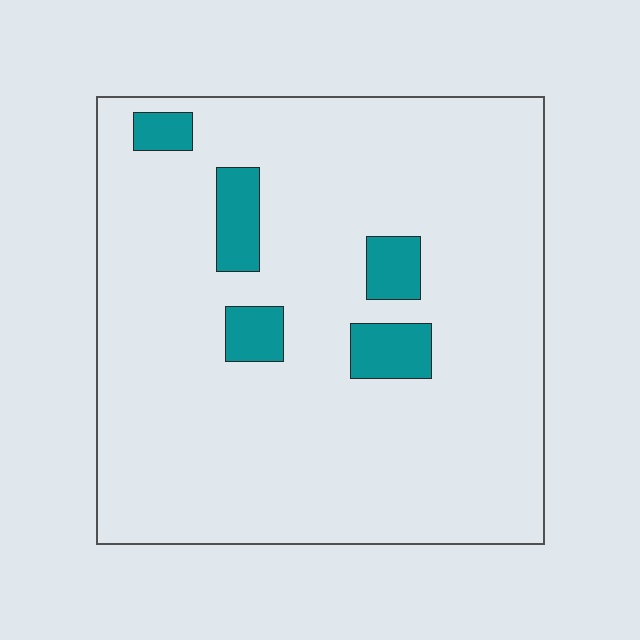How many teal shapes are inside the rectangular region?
5.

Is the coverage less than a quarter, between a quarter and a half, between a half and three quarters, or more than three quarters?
Less than a quarter.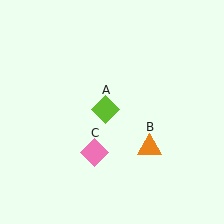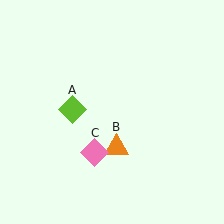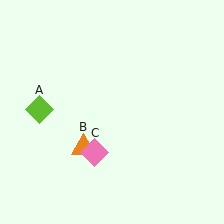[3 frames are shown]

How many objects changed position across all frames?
2 objects changed position: lime diamond (object A), orange triangle (object B).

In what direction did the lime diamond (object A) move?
The lime diamond (object A) moved left.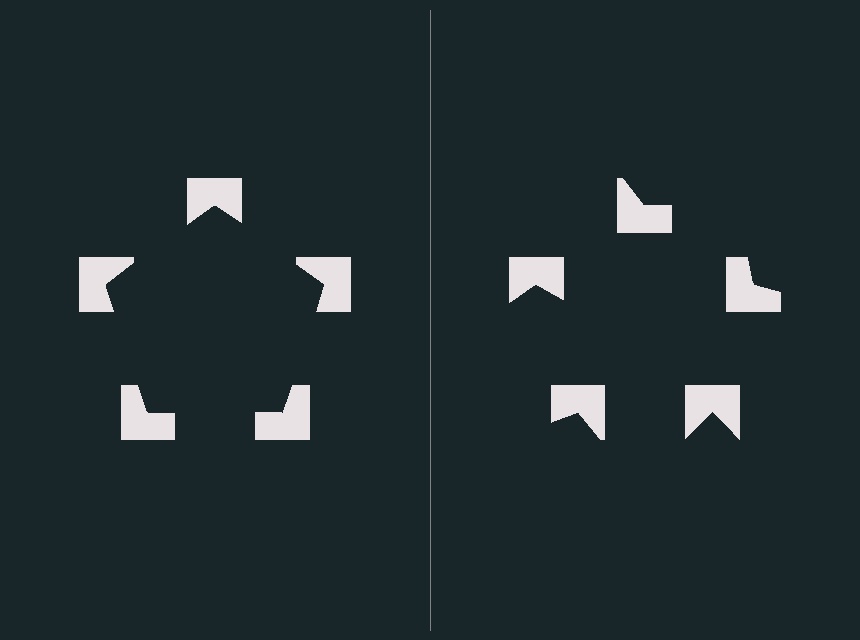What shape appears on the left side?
An illusory pentagon.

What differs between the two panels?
The notched squares are positioned identically on both sides; only the wedge orientations differ. On the left they align to a pentagon; on the right they are misaligned.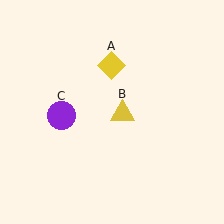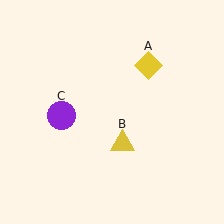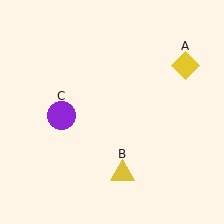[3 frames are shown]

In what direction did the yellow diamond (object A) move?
The yellow diamond (object A) moved right.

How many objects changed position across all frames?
2 objects changed position: yellow diamond (object A), yellow triangle (object B).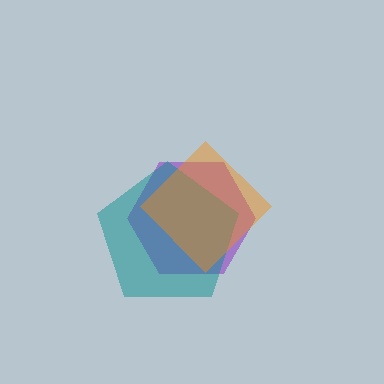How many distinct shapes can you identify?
There are 3 distinct shapes: a purple hexagon, a teal pentagon, an orange diamond.